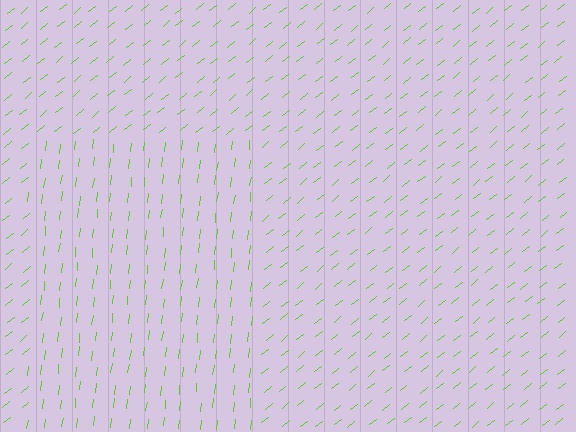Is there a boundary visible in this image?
Yes, there is a texture boundary formed by a change in line orientation.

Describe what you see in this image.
The image is filled with small lime line segments. A rectangle region in the image has lines oriented differently from the surrounding lines, creating a visible texture boundary.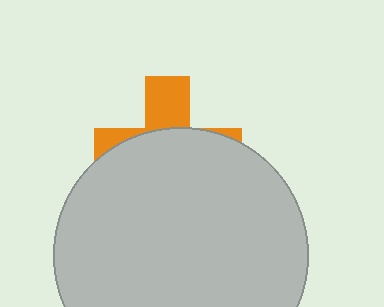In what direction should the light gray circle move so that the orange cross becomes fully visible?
The light gray circle should move down. That is the shortest direction to clear the overlap and leave the orange cross fully visible.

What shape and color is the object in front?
The object in front is a light gray circle.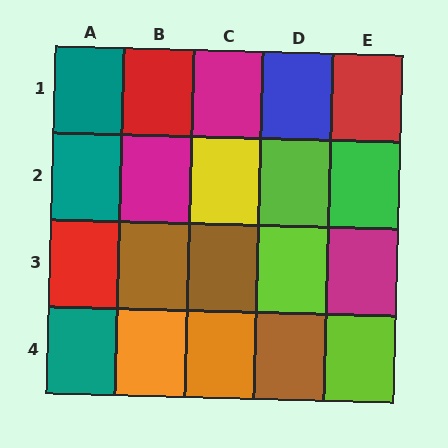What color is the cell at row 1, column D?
Blue.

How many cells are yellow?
1 cell is yellow.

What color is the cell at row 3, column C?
Brown.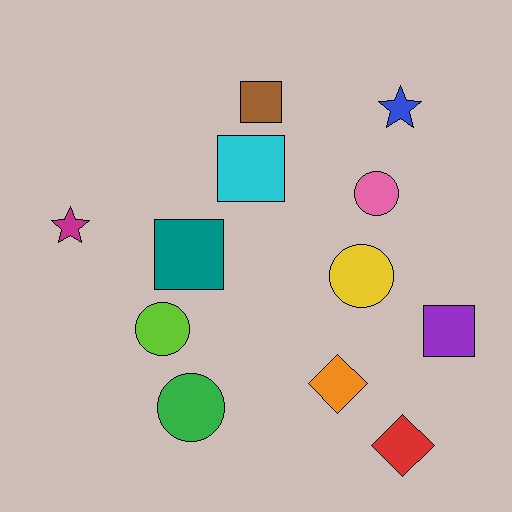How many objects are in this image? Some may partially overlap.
There are 12 objects.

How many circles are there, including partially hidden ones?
There are 4 circles.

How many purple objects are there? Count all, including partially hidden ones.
There is 1 purple object.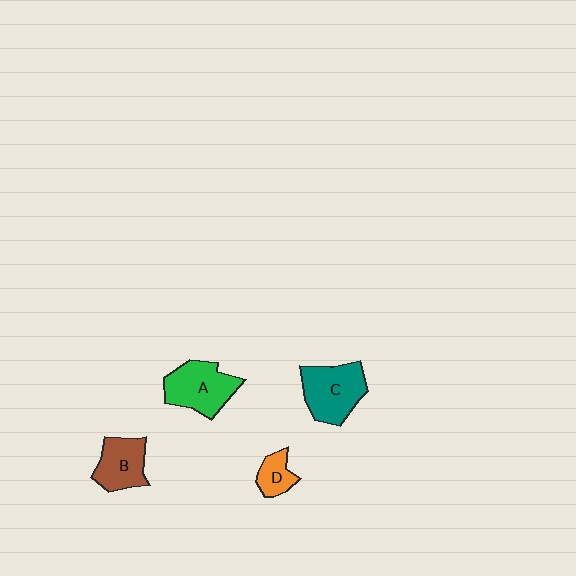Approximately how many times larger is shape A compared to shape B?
Approximately 1.3 times.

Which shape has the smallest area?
Shape D (orange).